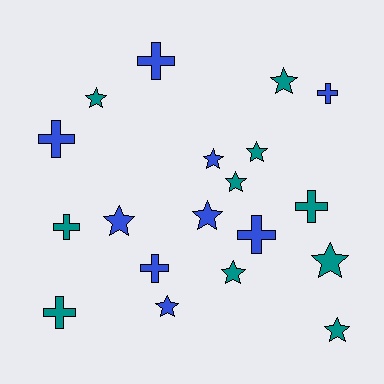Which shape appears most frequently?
Star, with 11 objects.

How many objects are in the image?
There are 19 objects.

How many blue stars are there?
There are 4 blue stars.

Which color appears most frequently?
Teal, with 10 objects.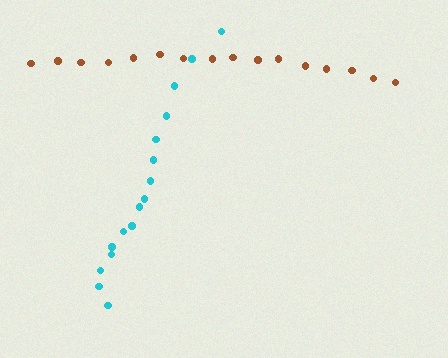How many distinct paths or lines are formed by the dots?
There are 2 distinct paths.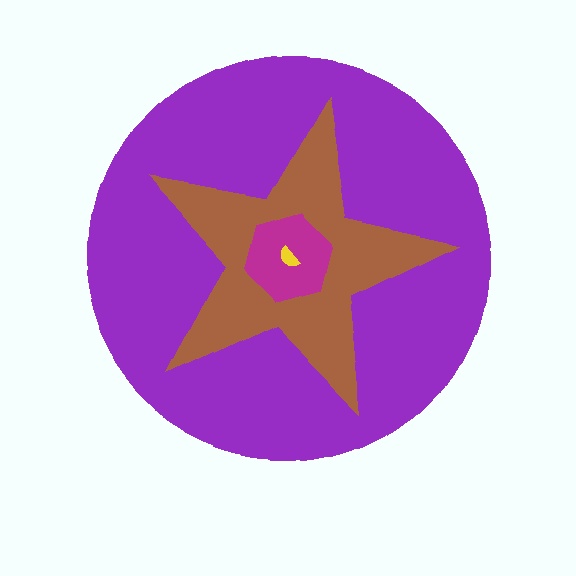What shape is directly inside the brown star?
The magenta hexagon.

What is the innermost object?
The yellow semicircle.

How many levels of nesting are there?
4.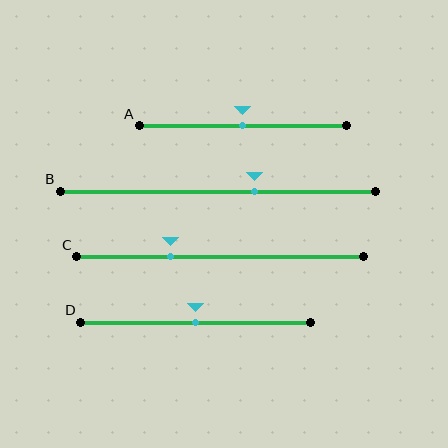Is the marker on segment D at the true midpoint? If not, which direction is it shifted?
Yes, the marker on segment D is at the true midpoint.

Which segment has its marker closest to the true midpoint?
Segment A has its marker closest to the true midpoint.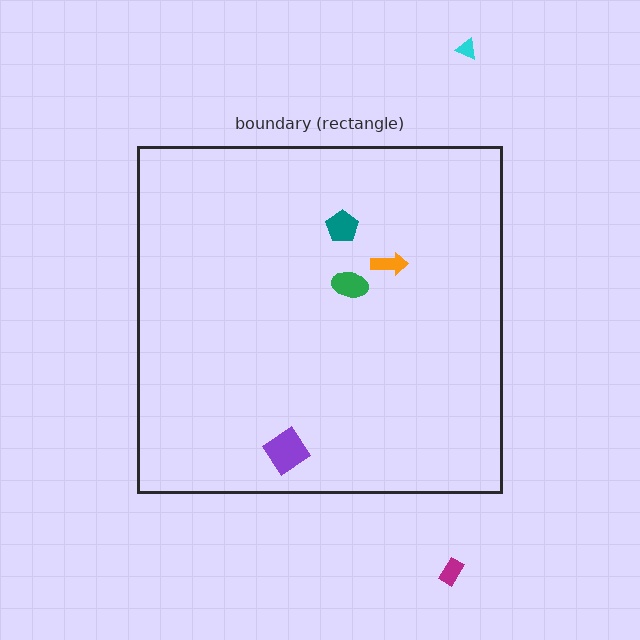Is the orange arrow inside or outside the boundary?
Inside.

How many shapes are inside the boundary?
4 inside, 2 outside.